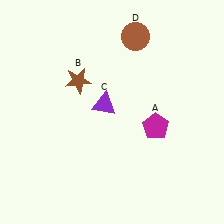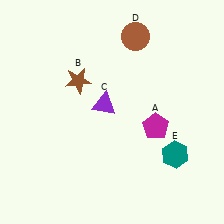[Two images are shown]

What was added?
A teal hexagon (E) was added in Image 2.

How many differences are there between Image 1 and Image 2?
There is 1 difference between the two images.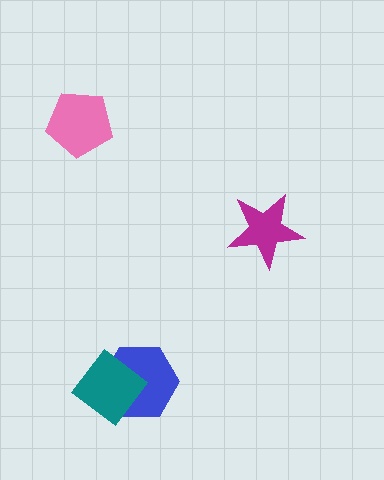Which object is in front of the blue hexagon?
The teal diamond is in front of the blue hexagon.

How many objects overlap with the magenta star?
0 objects overlap with the magenta star.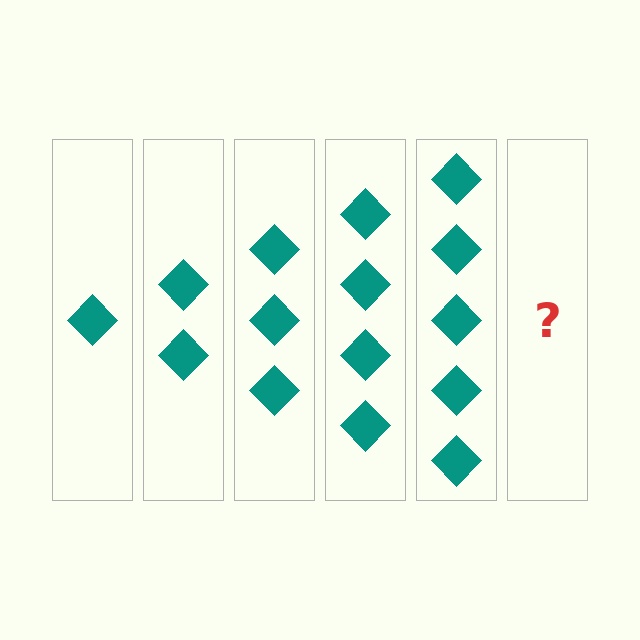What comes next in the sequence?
The next element should be 6 diamonds.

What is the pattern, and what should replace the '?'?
The pattern is that each step adds one more diamond. The '?' should be 6 diamonds.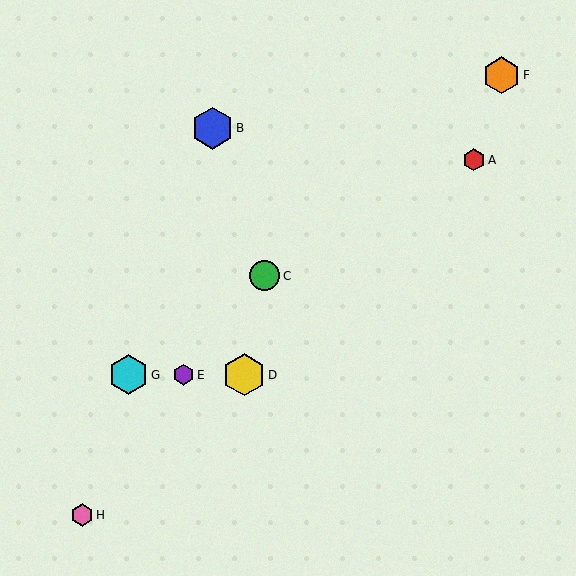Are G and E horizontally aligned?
Yes, both are at y≈374.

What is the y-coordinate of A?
Object A is at y≈160.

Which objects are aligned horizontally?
Objects D, E, G are aligned horizontally.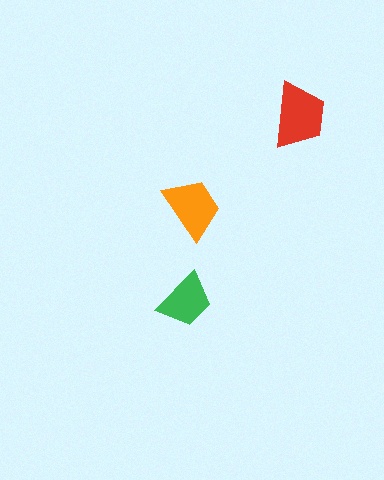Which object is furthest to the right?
The red trapezoid is rightmost.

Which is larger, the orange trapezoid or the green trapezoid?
The orange one.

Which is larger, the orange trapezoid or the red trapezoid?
The red one.